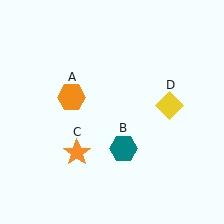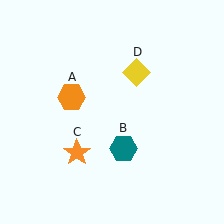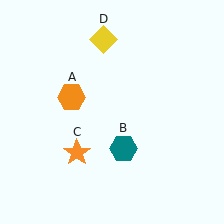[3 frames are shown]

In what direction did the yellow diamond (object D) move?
The yellow diamond (object D) moved up and to the left.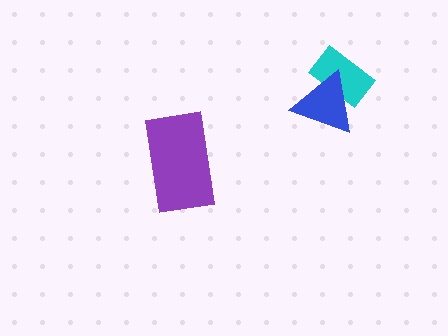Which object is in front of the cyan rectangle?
The blue triangle is in front of the cyan rectangle.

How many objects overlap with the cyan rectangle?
1 object overlaps with the cyan rectangle.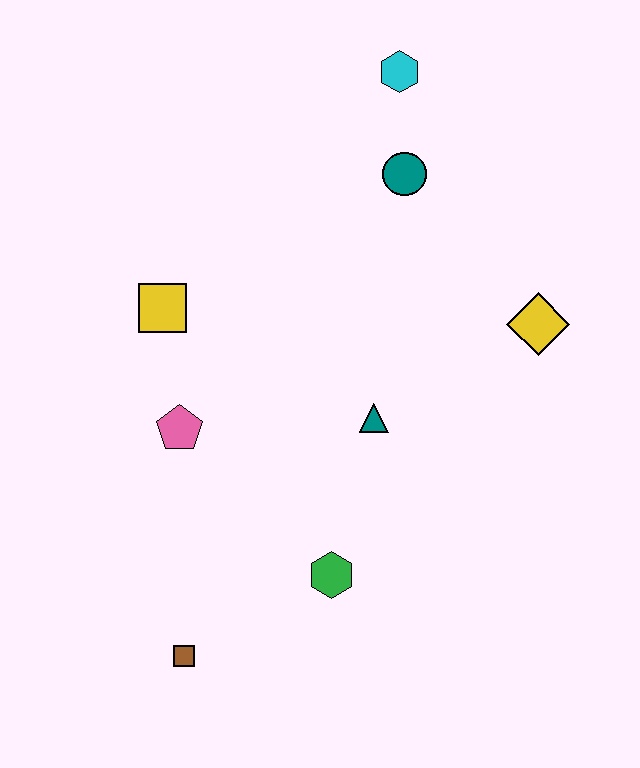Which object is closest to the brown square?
The green hexagon is closest to the brown square.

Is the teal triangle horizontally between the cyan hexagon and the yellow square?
Yes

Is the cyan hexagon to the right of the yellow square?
Yes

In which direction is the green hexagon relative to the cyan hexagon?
The green hexagon is below the cyan hexagon.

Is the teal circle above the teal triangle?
Yes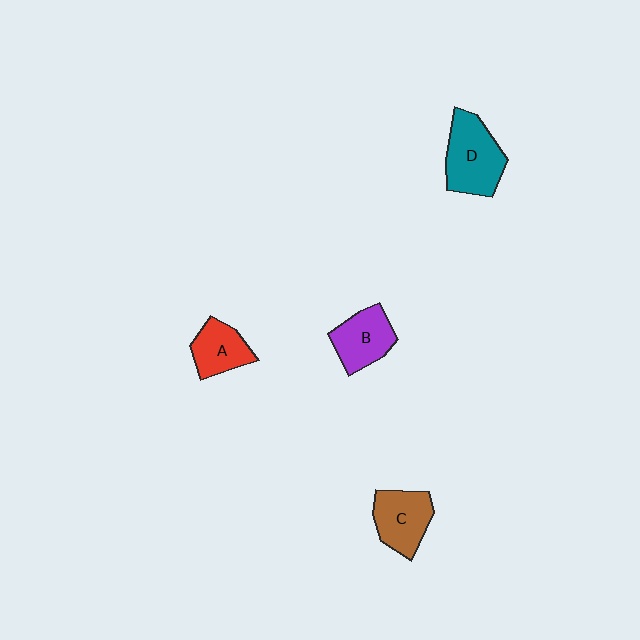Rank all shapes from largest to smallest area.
From largest to smallest: D (teal), C (brown), B (purple), A (red).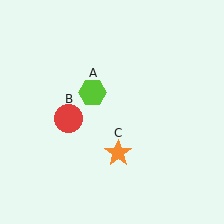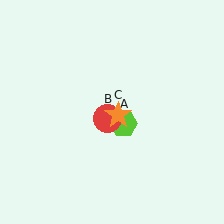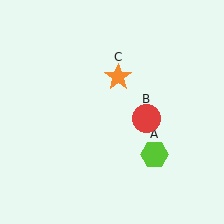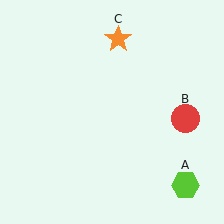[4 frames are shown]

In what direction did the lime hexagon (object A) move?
The lime hexagon (object A) moved down and to the right.